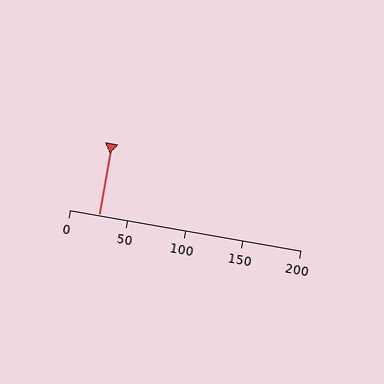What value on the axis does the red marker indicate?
The marker indicates approximately 25.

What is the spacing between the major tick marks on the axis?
The major ticks are spaced 50 apart.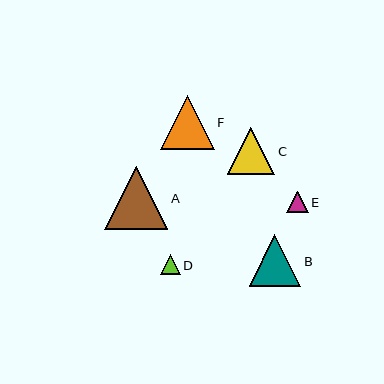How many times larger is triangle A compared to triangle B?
Triangle A is approximately 1.2 times the size of triangle B.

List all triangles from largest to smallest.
From largest to smallest: A, F, B, C, E, D.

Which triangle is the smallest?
Triangle D is the smallest with a size of approximately 20 pixels.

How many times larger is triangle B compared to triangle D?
Triangle B is approximately 2.5 times the size of triangle D.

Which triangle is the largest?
Triangle A is the largest with a size of approximately 63 pixels.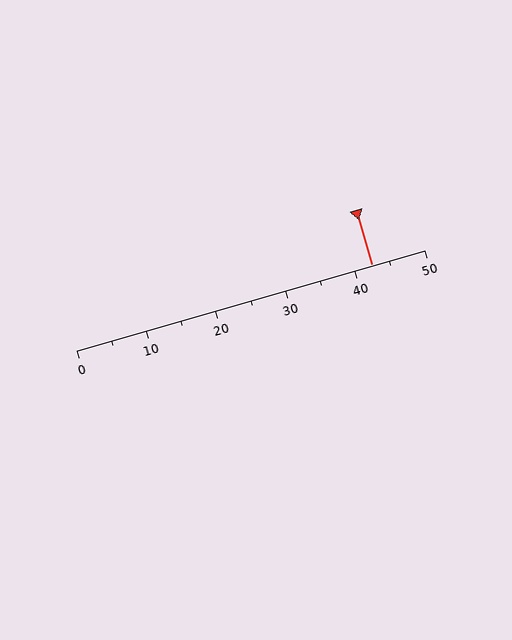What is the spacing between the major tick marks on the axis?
The major ticks are spaced 10 apart.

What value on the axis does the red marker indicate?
The marker indicates approximately 42.5.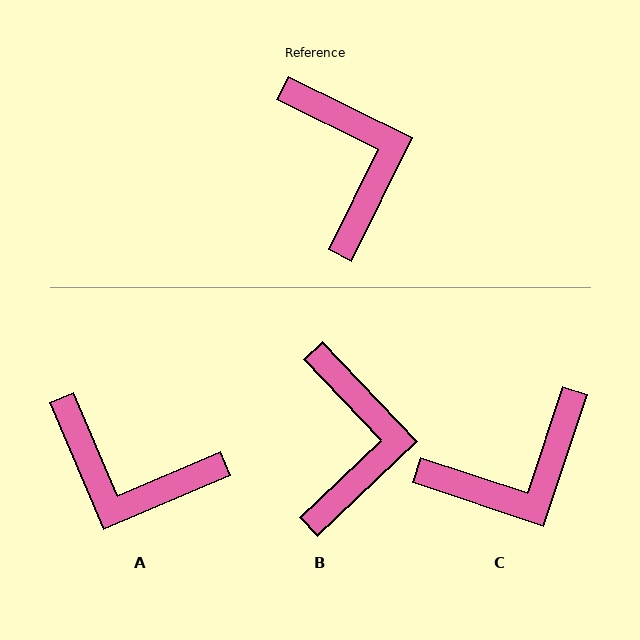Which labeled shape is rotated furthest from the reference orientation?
A, about 131 degrees away.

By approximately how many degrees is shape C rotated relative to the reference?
Approximately 82 degrees clockwise.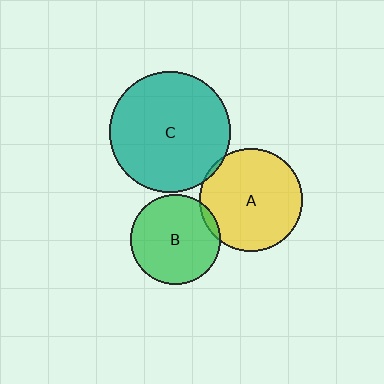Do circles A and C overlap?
Yes.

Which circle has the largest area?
Circle C (teal).